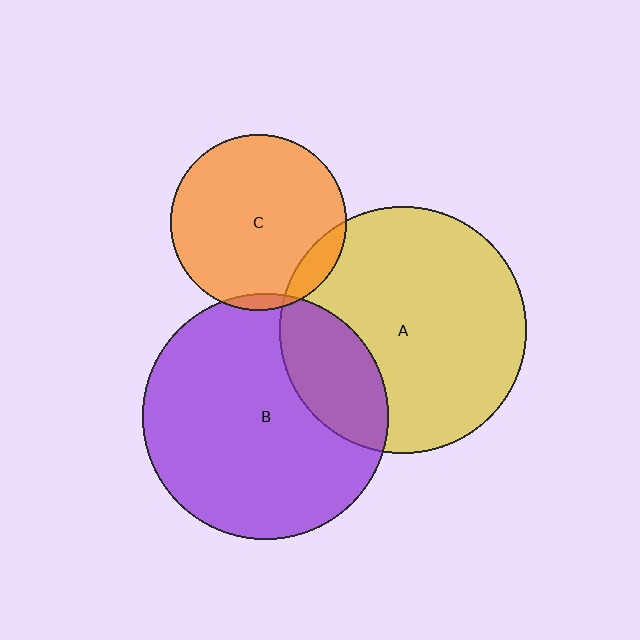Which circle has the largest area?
Circle A (yellow).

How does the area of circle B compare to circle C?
Approximately 1.9 times.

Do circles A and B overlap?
Yes.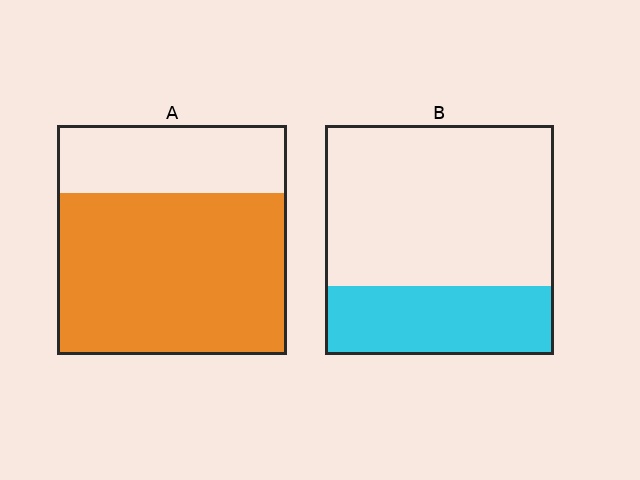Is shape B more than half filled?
No.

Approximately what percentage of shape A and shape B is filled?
A is approximately 70% and B is approximately 30%.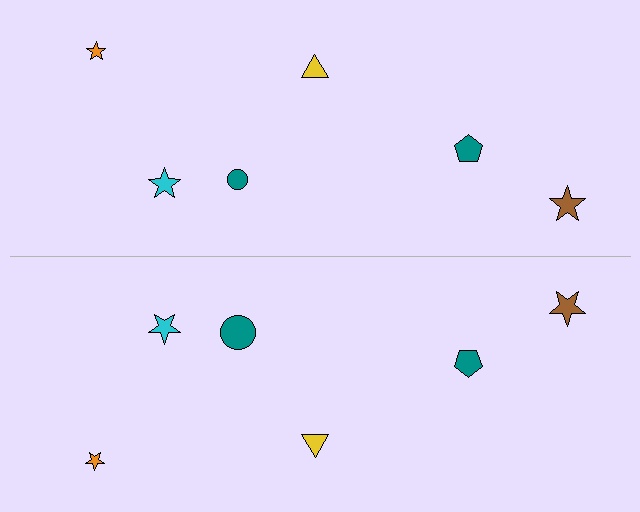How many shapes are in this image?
There are 12 shapes in this image.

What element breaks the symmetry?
The teal circle on the bottom side has a different size than its mirror counterpart.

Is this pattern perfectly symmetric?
No, the pattern is not perfectly symmetric. The teal circle on the bottom side has a different size than its mirror counterpart.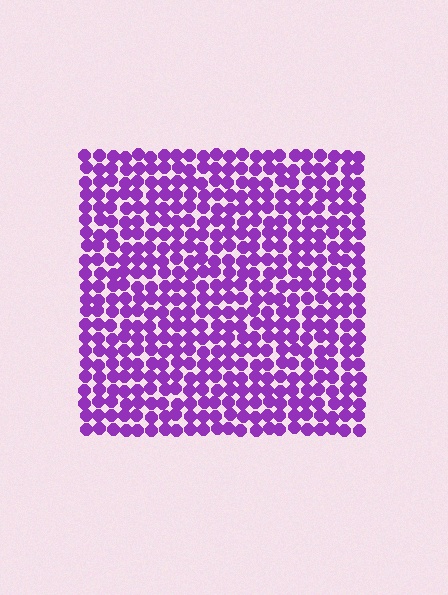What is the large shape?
The large shape is a square.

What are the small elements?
The small elements are circles.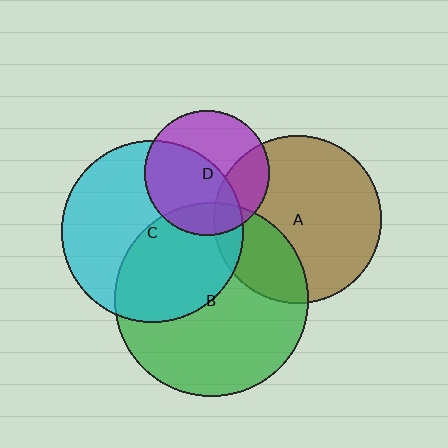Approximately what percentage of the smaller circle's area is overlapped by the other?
Approximately 25%.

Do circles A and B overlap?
Yes.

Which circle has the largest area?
Circle B (green).